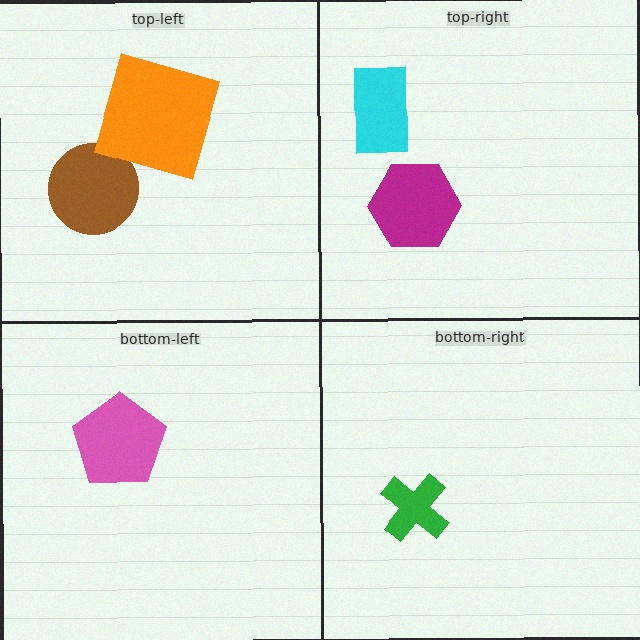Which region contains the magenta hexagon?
The top-right region.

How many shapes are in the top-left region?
2.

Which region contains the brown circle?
The top-left region.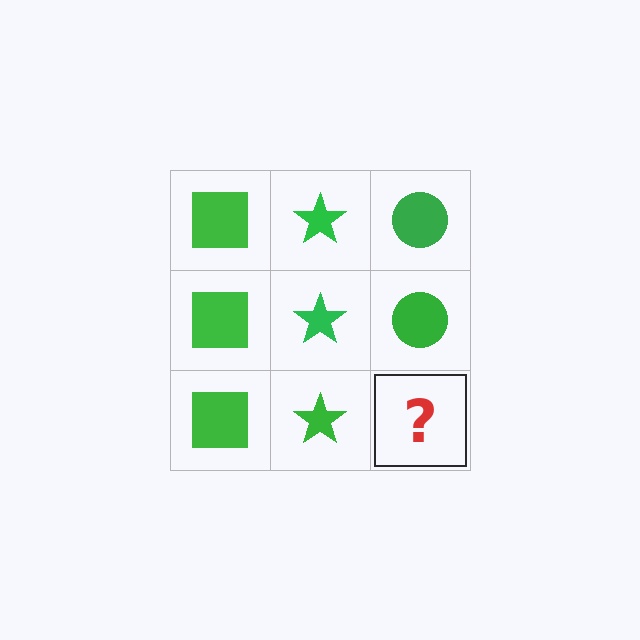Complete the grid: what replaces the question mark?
The question mark should be replaced with a green circle.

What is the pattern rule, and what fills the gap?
The rule is that each column has a consistent shape. The gap should be filled with a green circle.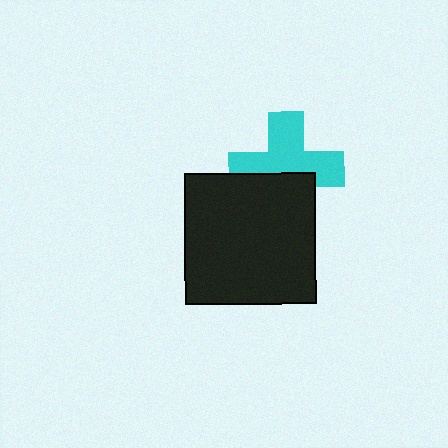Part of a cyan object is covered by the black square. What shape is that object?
It is a cross.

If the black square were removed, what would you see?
You would see the complete cyan cross.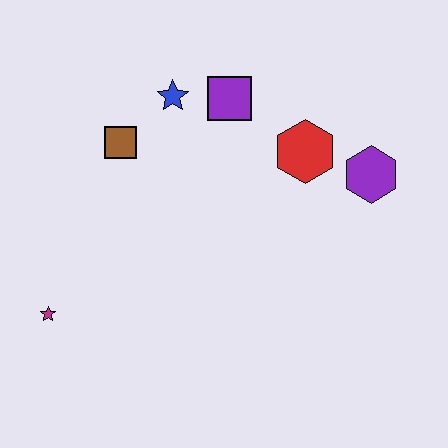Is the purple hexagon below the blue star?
Yes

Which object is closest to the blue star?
The purple square is closest to the blue star.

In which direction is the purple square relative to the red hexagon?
The purple square is to the left of the red hexagon.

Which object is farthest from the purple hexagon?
The magenta star is farthest from the purple hexagon.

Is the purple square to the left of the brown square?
No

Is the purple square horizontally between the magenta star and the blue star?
No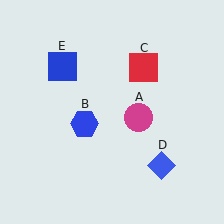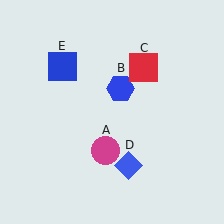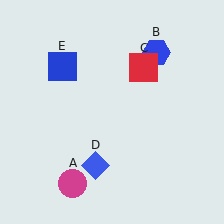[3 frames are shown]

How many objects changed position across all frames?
3 objects changed position: magenta circle (object A), blue hexagon (object B), blue diamond (object D).